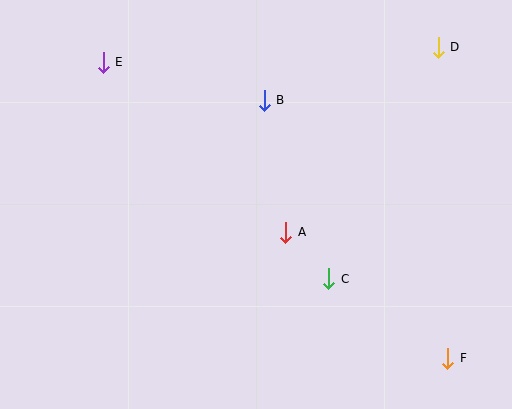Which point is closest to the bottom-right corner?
Point F is closest to the bottom-right corner.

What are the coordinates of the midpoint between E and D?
The midpoint between E and D is at (271, 55).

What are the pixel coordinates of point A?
Point A is at (286, 232).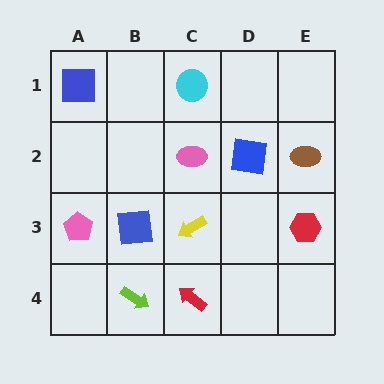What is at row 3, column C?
A yellow arrow.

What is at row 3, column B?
A blue square.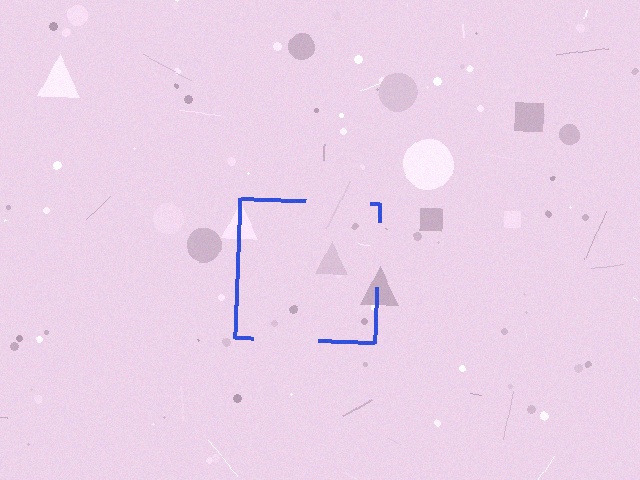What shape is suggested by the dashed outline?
The dashed outline suggests a square.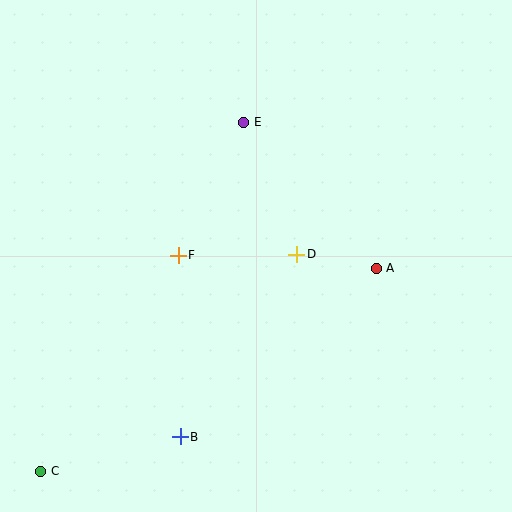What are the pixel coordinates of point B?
Point B is at (180, 437).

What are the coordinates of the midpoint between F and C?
The midpoint between F and C is at (109, 363).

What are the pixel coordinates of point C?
Point C is at (41, 471).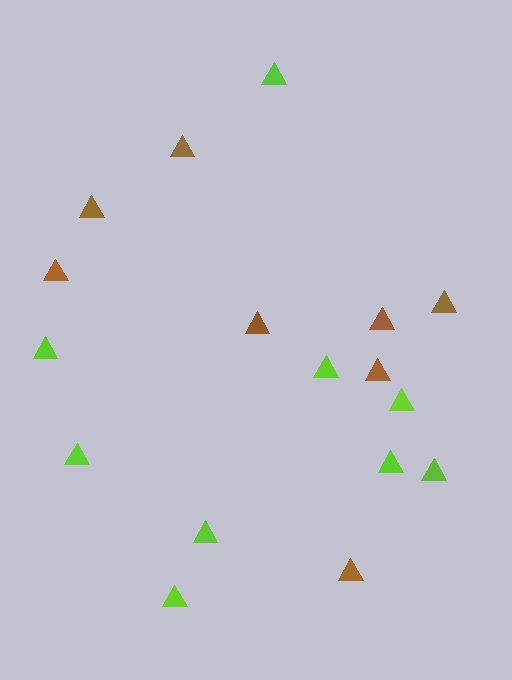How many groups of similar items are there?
There are 2 groups: one group of lime triangles (9) and one group of brown triangles (8).